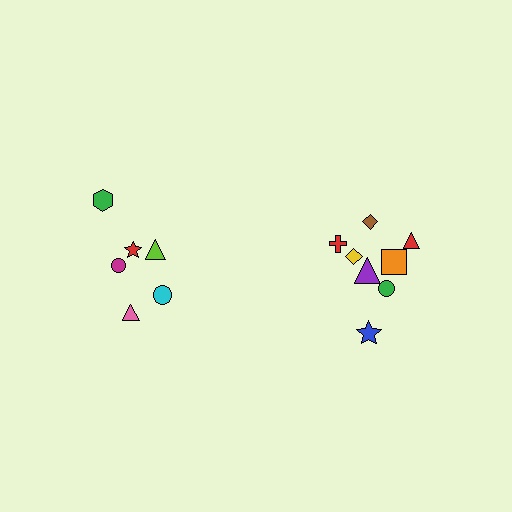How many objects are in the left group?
There are 6 objects.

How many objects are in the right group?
There are 8 objects.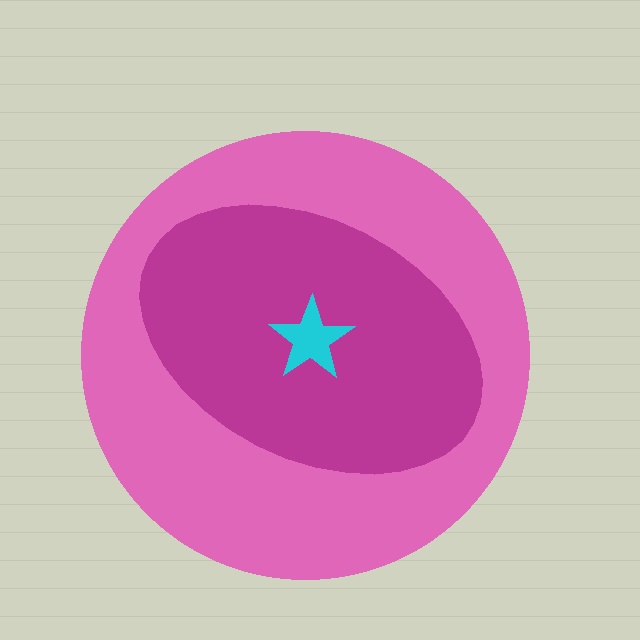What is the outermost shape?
The pink circle.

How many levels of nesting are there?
3.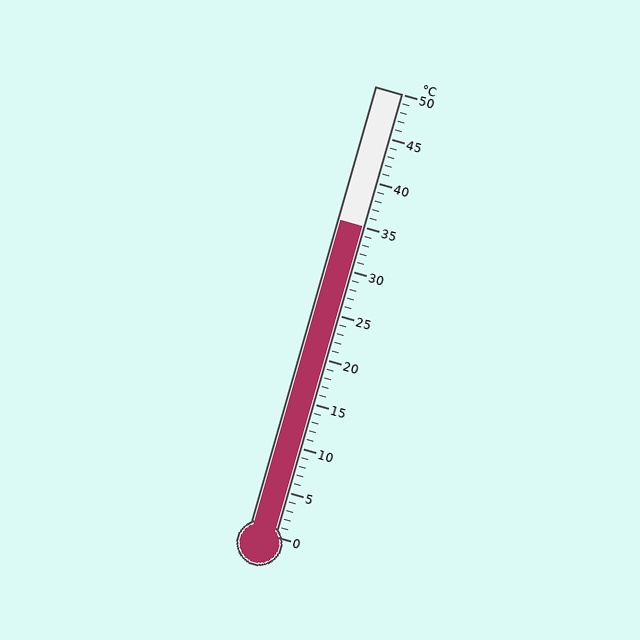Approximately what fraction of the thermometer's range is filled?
The thermometer is filled to approximately 70% of its range.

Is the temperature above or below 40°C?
The temperature is below 40°C.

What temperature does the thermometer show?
The thermometer shows approximately 35°C.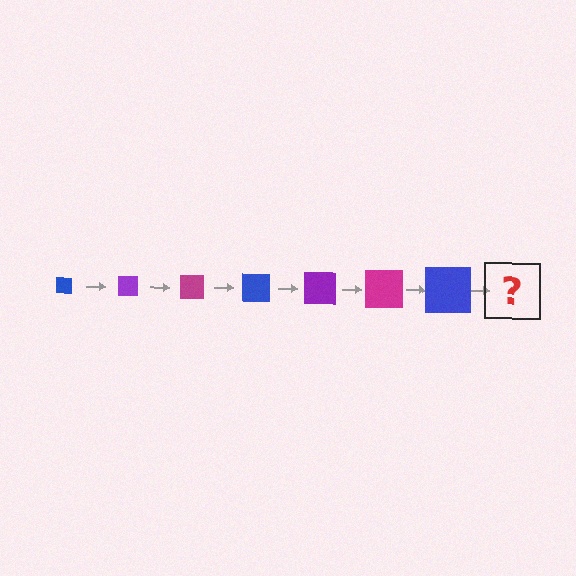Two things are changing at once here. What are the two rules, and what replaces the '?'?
The two rules are that the square grows larger each step and the color cycles through blue, purple, and magenta. The '?' should be a purple square, larger than the previous one.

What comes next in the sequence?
The next element should be a purple square, larger than the previous one.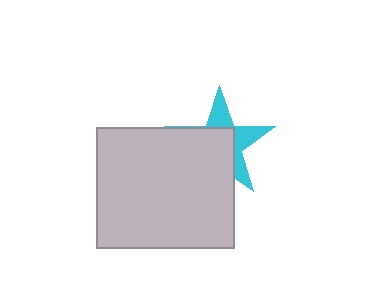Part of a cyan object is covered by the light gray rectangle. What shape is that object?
It is a star.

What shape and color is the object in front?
The object in front is a light gray rectangle.